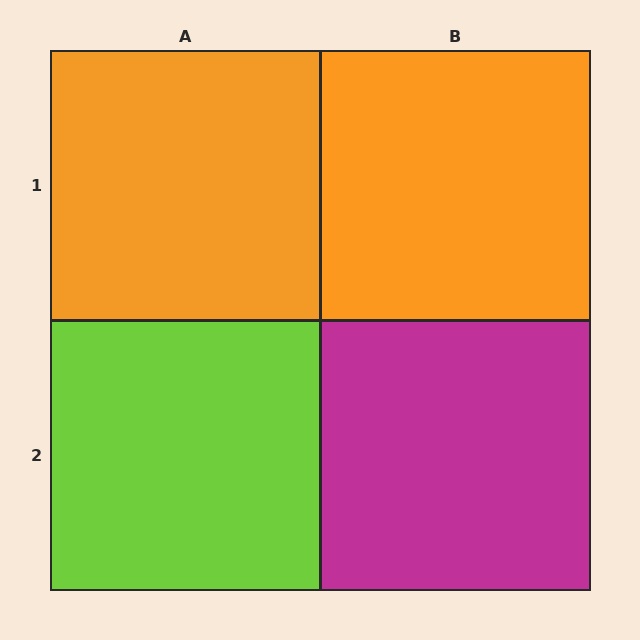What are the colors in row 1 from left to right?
Orange, orange.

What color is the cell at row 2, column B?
Magenta.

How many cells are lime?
1 cell is lime.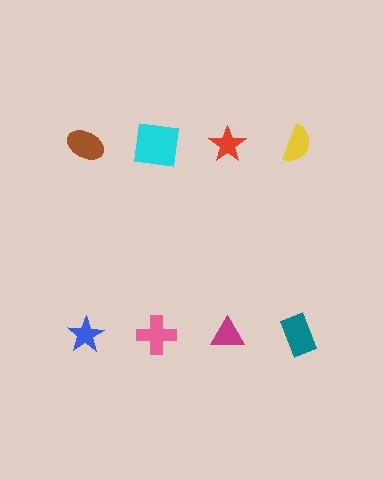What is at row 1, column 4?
A yellow semicircle.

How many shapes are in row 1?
4 shapes.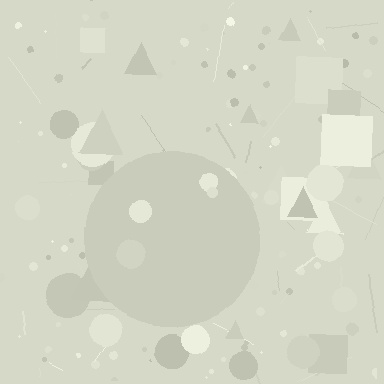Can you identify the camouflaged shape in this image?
The camouflaged shape is a circle.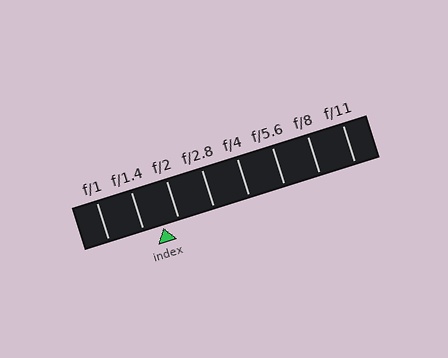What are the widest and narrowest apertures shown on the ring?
The widest aperture shown is f/1 and the narrowest is f/11.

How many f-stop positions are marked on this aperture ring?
There are 8 f-stop positions marked.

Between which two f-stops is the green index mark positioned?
The index mark is between f/1.4 and f/2.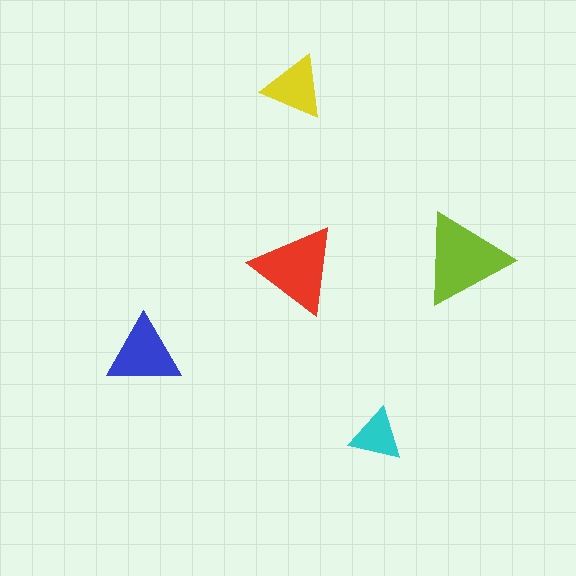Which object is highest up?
The yellow triangle is topmost.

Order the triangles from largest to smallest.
the lime one, the red one, the blue one, the yellow one, the cyan one.